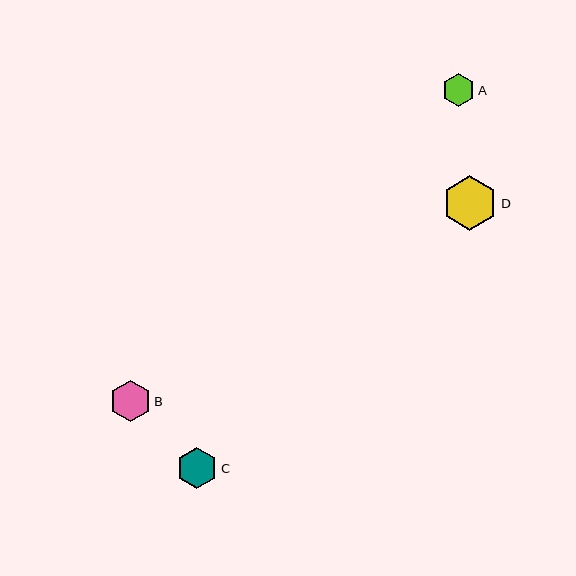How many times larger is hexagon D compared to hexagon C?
Hexagon D is approximately 1.3 times the size of hexagon C.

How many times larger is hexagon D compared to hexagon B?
Hexagon D is approximately 1.3 times the size of hexagon B.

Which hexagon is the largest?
Hexagon D is the largest with a size of approximately 55 pixels.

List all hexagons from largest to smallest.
From largest to smallest: D, C, B, A.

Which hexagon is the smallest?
Hexagon A is the smallest with a size of approximately 33 pixels.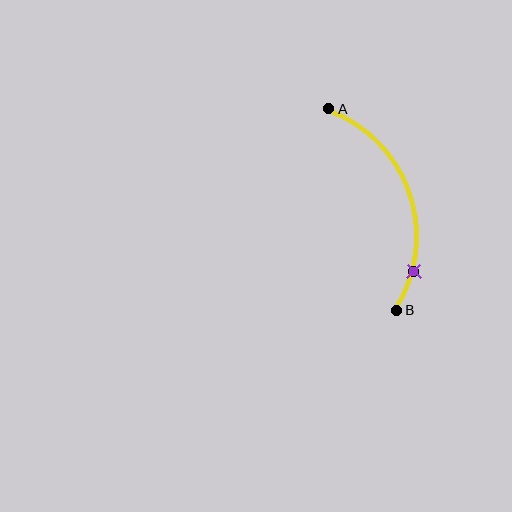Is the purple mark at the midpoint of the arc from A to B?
No. The purple mark lies on the arc but is closer to endpoint B. The arc midpoint would be at the point on the curve equidistant along the arc from both A and B.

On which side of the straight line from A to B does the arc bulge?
The arc bulges to the right of the straight line connecting A and B.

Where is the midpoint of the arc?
The arc midpoint is the point on the curve farthest from the straight line joining A and B. It sits to the right of that line.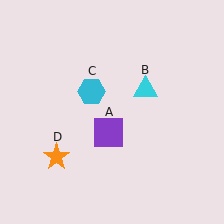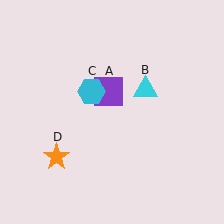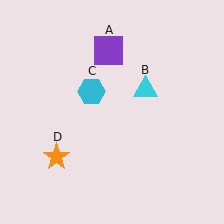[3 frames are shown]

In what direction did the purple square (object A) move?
The purple square (object A) moved up.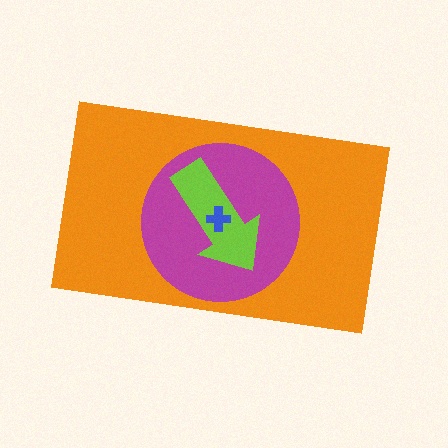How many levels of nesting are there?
4.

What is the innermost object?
The blue cross.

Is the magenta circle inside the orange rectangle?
Yes.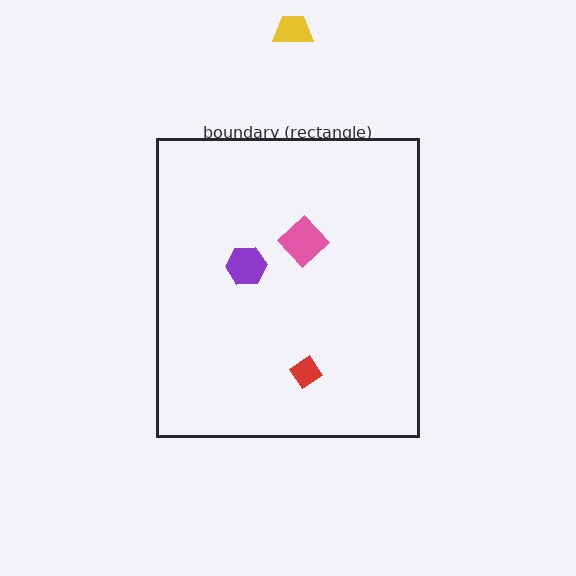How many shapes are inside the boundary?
3 inside, 1 outside.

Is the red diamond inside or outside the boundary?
Inside.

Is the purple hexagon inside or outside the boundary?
Inside.